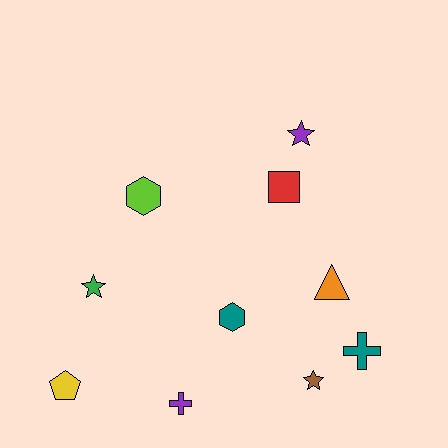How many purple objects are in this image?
There are 2 purple objects.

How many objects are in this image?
There are 10 objects.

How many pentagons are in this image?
There is 1 pentagon.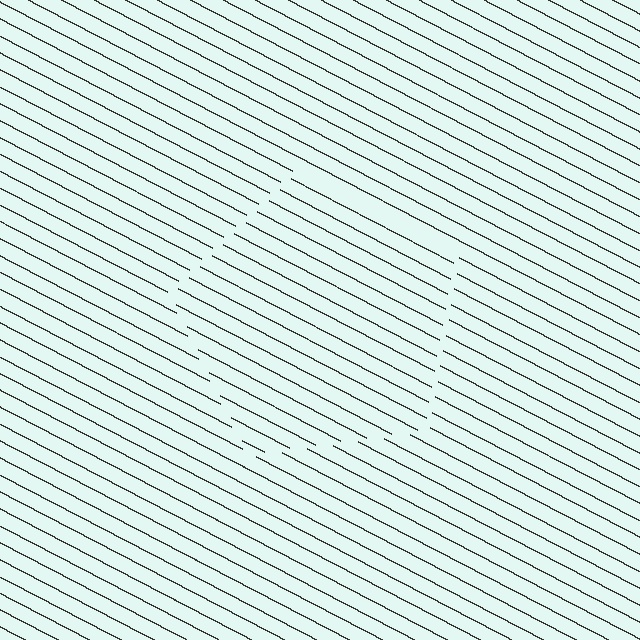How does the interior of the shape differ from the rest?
The interior of the shape contains the same grating, shifted by half a period — the contour is defined by the phase discontinuity where line-ends from the inner and outer gratings abut.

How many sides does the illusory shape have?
5 sides — the line-ends trace a pentagon.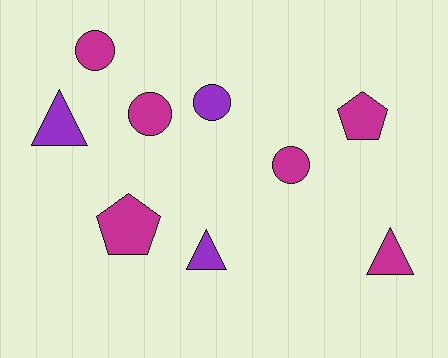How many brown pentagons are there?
There are no brown pentagons.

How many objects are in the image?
There are 9 objects.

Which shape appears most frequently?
Circle, with 4 objects.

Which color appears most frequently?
Magenta, with 6 objects.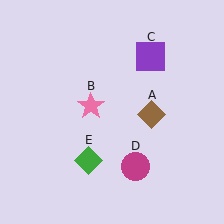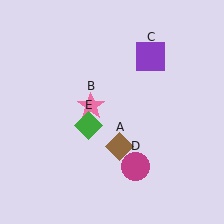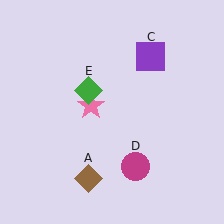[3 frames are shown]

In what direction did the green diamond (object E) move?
The green diamond (object E) moved up.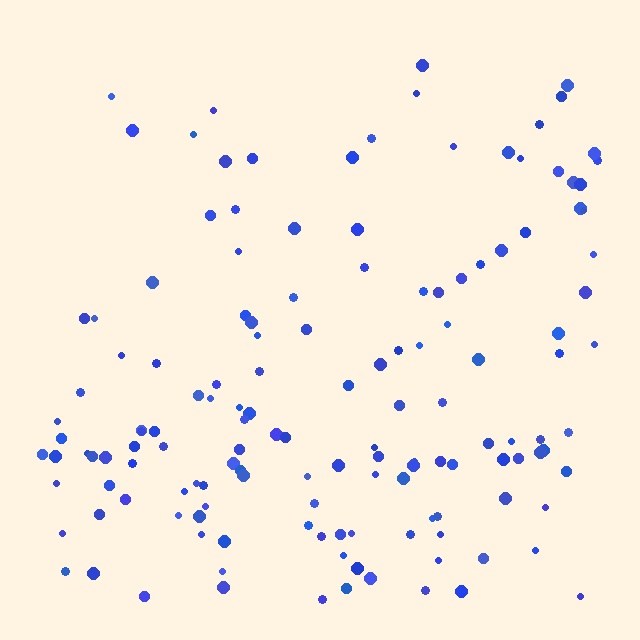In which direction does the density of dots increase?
From top to bottom, with the bottom side densest.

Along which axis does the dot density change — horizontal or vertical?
Vertical.